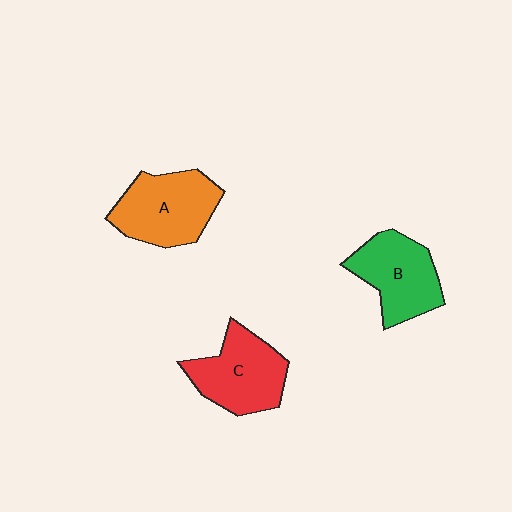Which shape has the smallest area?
Shape B (green).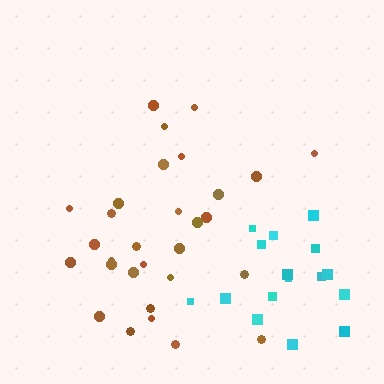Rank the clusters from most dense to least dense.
brown, cyan.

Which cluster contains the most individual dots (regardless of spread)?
Brown (30).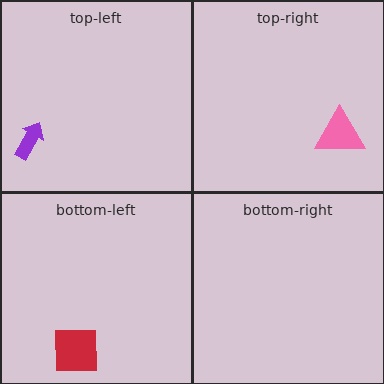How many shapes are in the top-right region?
1.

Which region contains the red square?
The bottom-left region.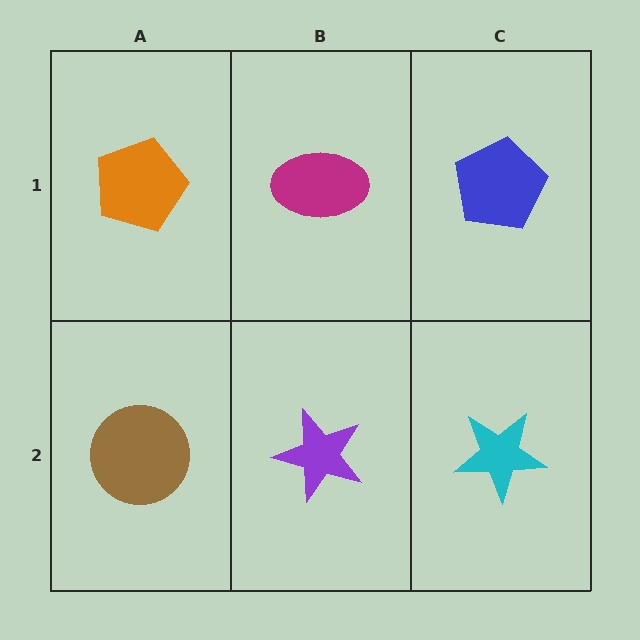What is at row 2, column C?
A cyan star.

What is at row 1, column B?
A magenta ellipse.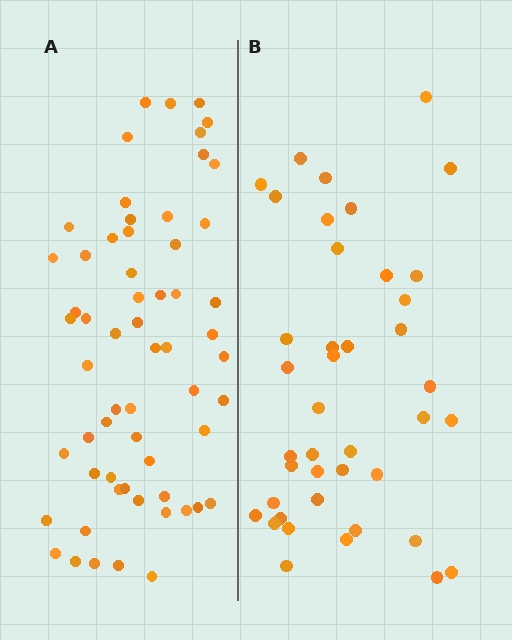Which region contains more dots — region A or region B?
Region A (the left region) has more dots.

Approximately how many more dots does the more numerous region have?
Region A has approximately 20 more dots than region B.